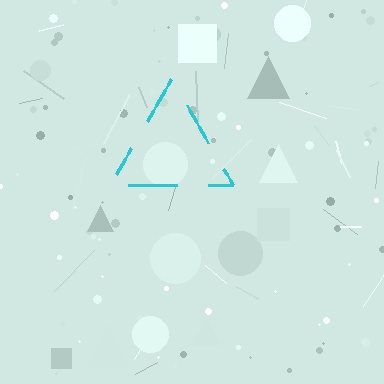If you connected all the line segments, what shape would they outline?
They would outline a triangle.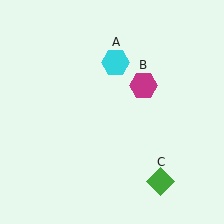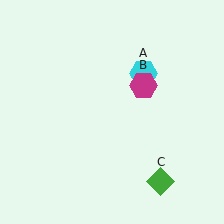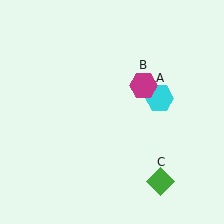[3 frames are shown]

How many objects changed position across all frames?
1 object changed position: cyan hexagon (object A).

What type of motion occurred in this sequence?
The cyan hexagon (object A) rotated clockwise around the center of the scene.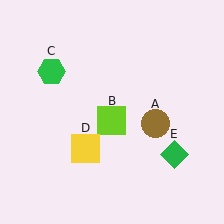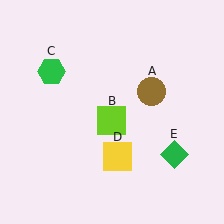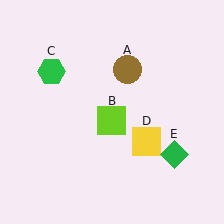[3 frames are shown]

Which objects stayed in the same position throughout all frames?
Lime square (object B) and green hexagon (object C) and green diamond (object E) remained stationary.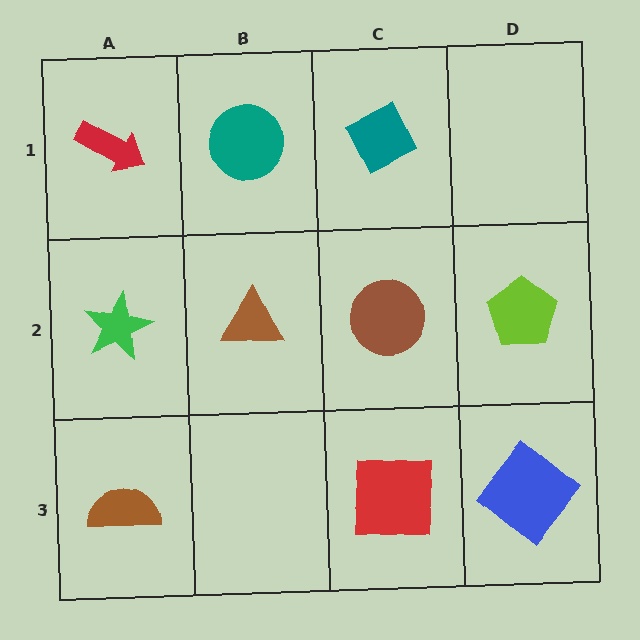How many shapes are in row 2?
4 shapes.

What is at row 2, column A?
A green star.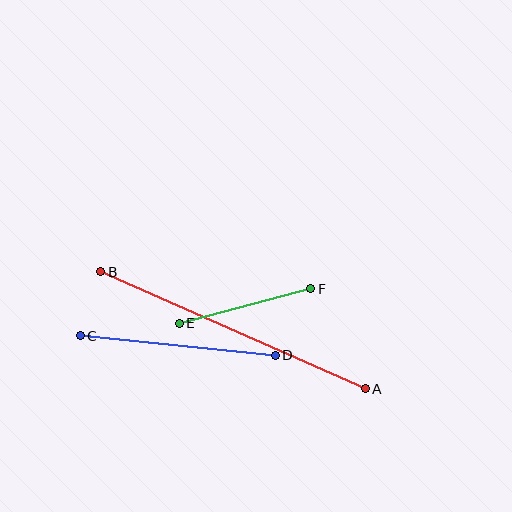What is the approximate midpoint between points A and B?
The midpoint is at approximately (233, 330) pixels.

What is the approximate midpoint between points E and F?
The midpoint is at approximately (245, 306) pixels.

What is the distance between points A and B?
The distance is approximately 289 pixels.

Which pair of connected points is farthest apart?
Points A and B are farthest apart.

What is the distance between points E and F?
The distance is approximately 136 pixels.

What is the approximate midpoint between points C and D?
The midpoint is at approximately (178, 346) pixels.